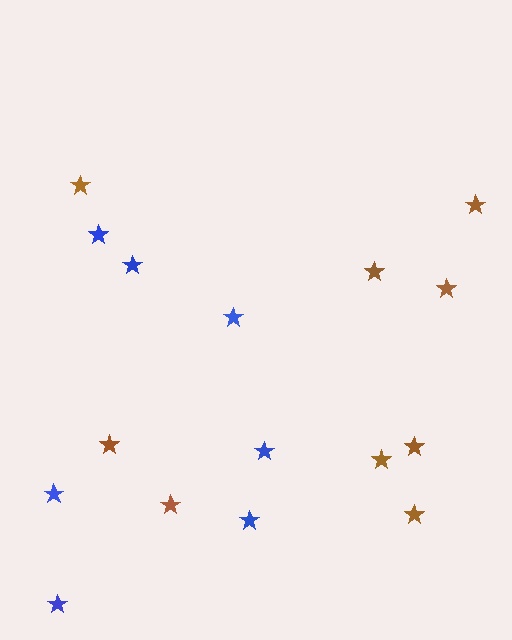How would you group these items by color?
There are 2 groups: one group of brown stars (9) and one group of blue stars (7).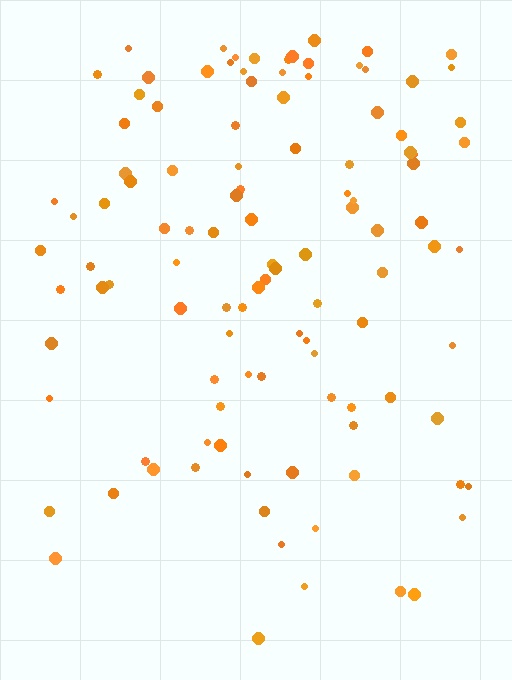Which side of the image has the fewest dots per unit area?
The bottom.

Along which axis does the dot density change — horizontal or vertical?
Vertical.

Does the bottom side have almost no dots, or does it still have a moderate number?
Still a moderate number, just noticeably fewer than the top.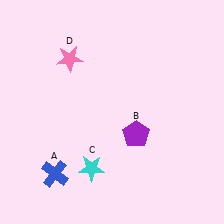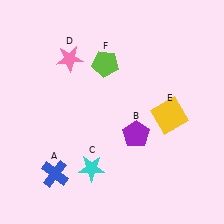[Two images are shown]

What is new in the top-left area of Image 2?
A lime pentagon (F) was added in the top-left area of Image 2.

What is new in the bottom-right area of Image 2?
A yellow square (E) was added in the bottom-right area of Image 2.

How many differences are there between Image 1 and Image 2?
There are 2 differences between the two images.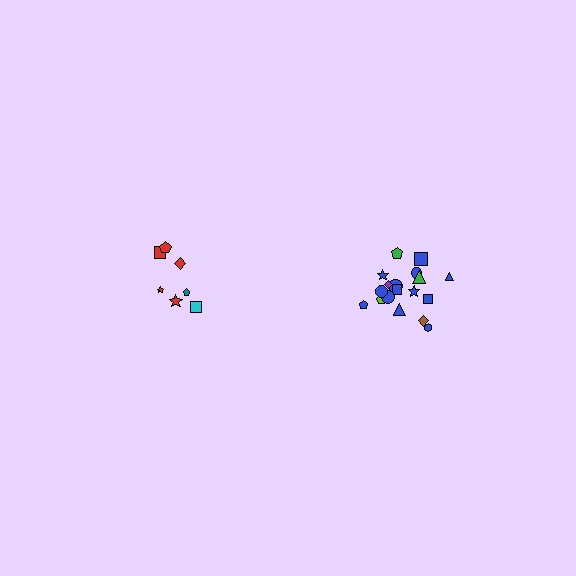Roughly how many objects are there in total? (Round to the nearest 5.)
Roughly 25 objects in total.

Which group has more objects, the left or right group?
The right group.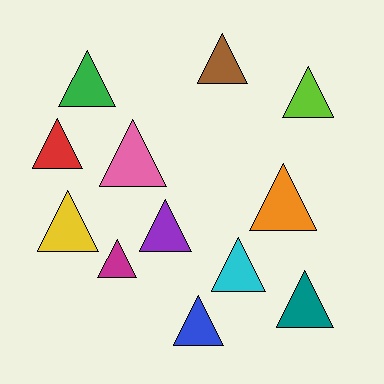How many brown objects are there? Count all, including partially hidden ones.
There is 1 brown object.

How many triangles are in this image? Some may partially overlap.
There are 12 triangles.